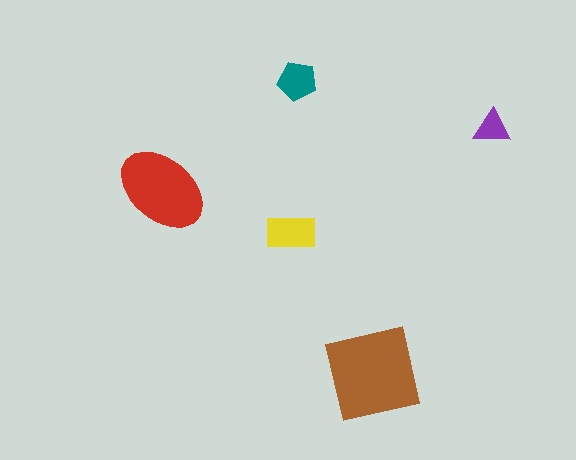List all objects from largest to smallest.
The brown square, the red ellipse, the yellow rectangle, the teal pentagon, the purple triangle.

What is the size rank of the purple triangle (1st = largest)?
5th.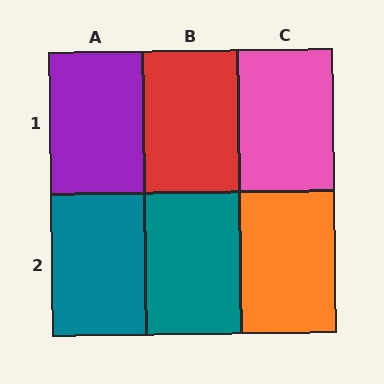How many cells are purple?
1 cell is purple.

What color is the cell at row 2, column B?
Teal.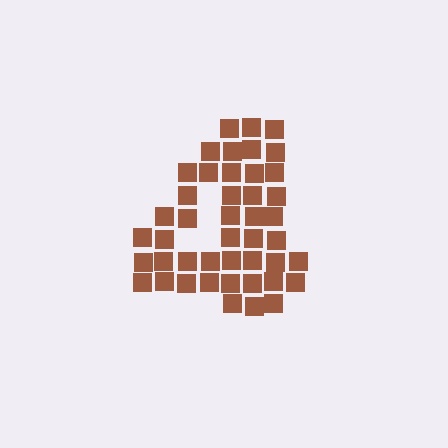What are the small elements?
The small elements are squares.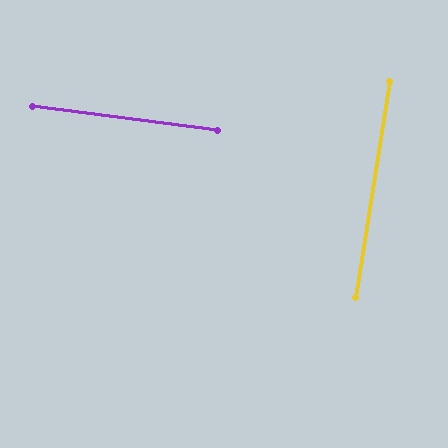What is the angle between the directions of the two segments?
Approximately 88 degrees.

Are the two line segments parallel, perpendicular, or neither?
Perpendicular — they meet at approximately 88°.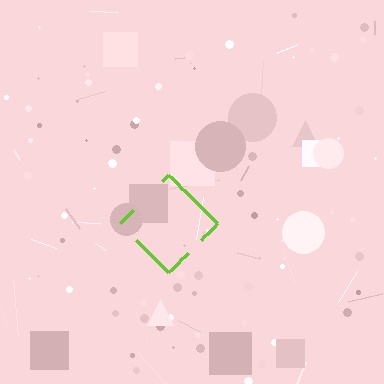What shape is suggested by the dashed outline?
The dashed outline suggests a diamond.